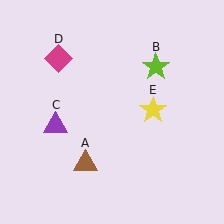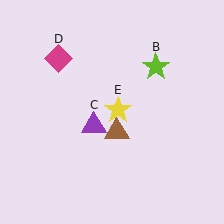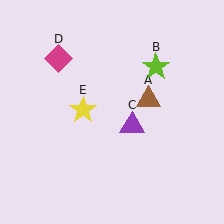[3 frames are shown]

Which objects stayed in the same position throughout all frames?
Lime star (object B) and magenta diamond (object D) remained stationary.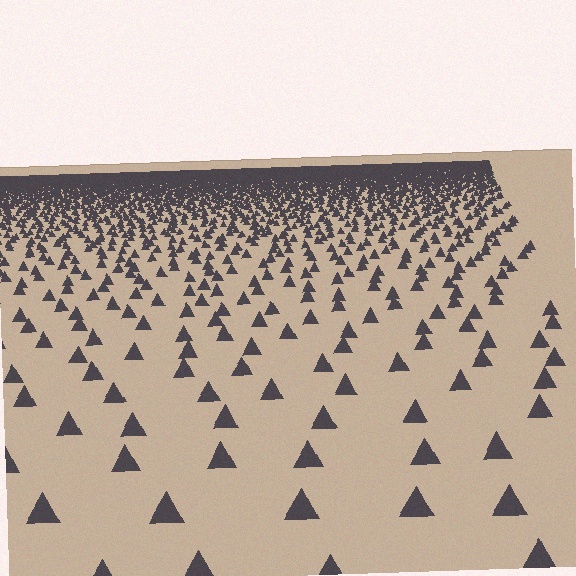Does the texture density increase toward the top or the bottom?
Density increases toward the top.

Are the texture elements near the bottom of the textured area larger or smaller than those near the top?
Larger. Near the bottom, elements are closer to the viewer and appear at a bigger on-screen size.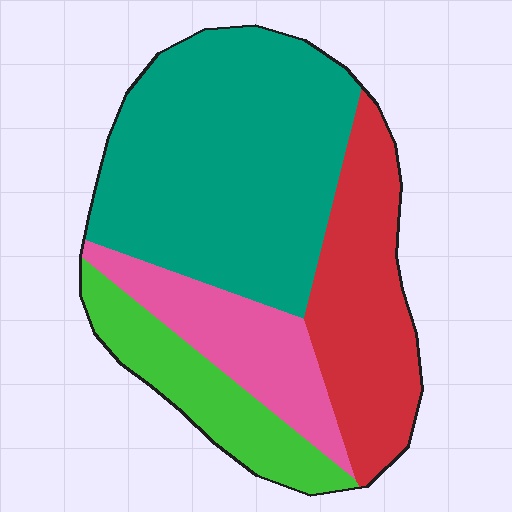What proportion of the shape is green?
Green takes up about one sixth (1/6) of the shape.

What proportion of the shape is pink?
Pink takes up about one sixth (1/6) of the shape.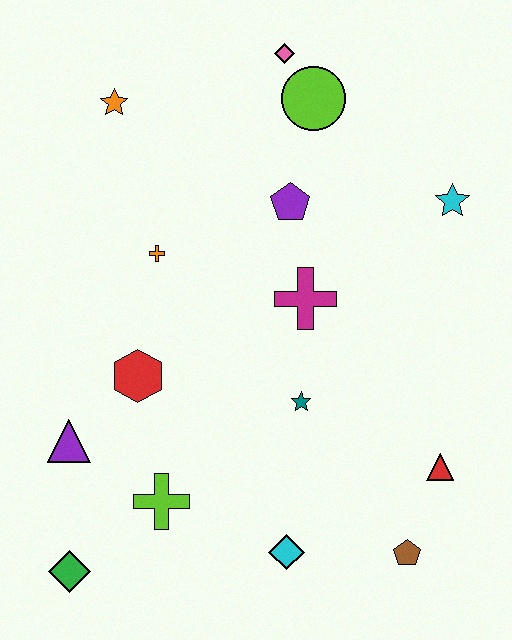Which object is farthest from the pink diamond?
The green diamond is farthest from the pink diamond.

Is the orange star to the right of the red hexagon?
No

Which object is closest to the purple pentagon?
The magenta cross is closest to the purple pentagon.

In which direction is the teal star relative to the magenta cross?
The teal star is below the magenta cross.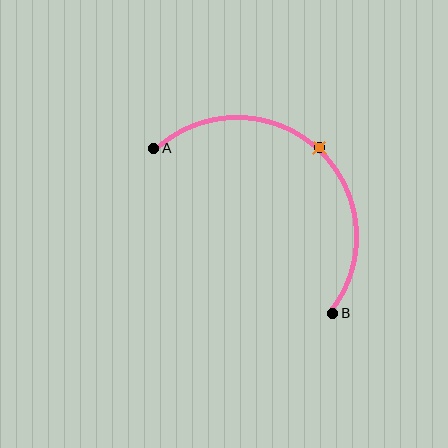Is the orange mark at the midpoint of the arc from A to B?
Yes. The orange mark lies on the arc at equal arc-length from both A and B — it is the arc midpoint.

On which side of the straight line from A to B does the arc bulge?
The arc bulges above and to the right of the straight line connecting A and B.